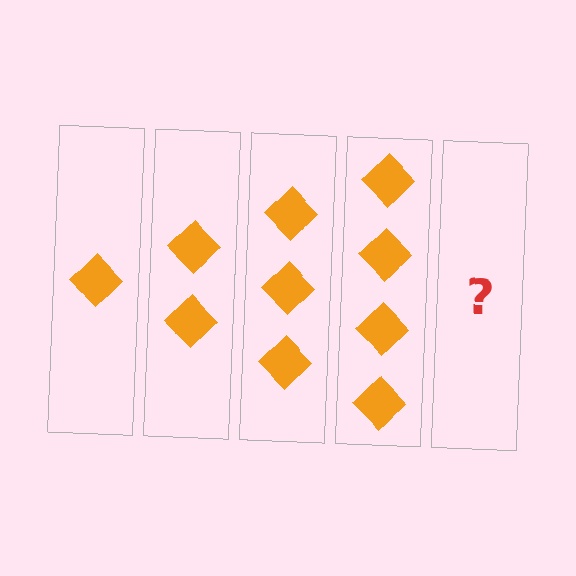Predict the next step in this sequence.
The next step is 5 diamonds.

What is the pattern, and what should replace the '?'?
The pattern is that each step adds one more diamond. The '?' should be 5 diamonds.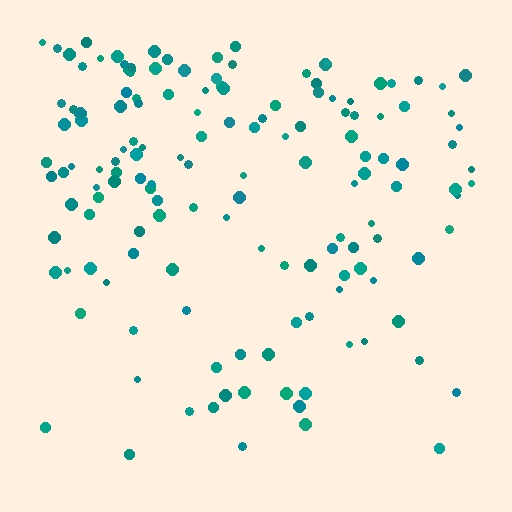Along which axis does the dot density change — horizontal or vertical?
Vertical.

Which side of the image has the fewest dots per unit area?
The bottom.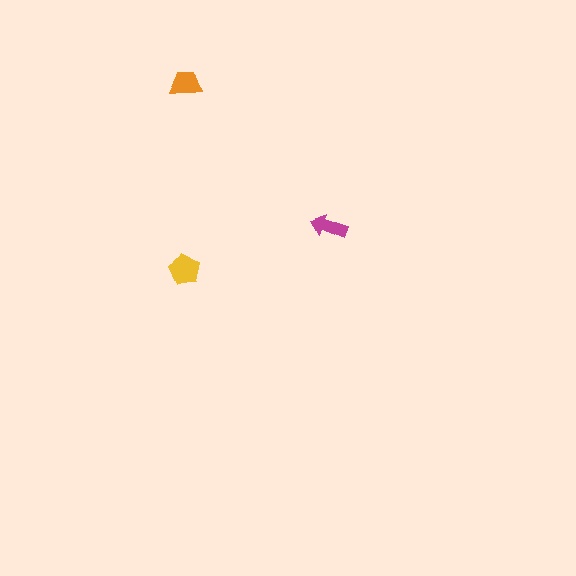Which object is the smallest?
The magenta arrow.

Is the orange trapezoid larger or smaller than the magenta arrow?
Larger.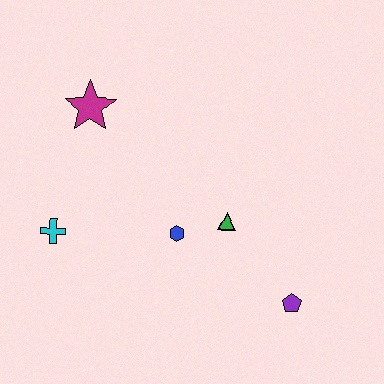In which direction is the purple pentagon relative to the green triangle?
The purple pentagon is below the green triangle.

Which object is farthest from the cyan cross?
The purple pentagon is farthest from the cyan cross.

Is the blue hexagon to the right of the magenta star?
Yes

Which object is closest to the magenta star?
The cyan cross is closest to the magenta star.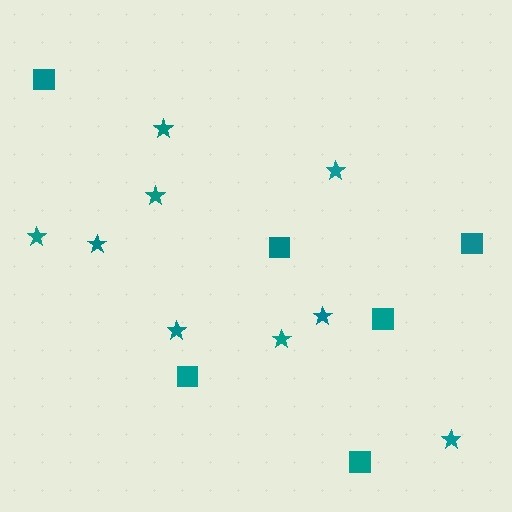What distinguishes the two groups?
There are 2 groups: one group of squares (6) and one group of stars (9).